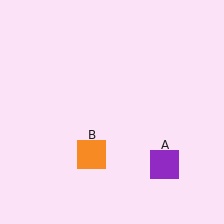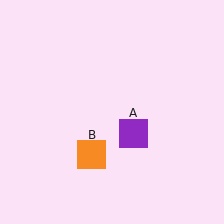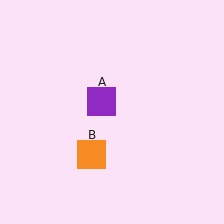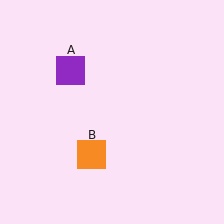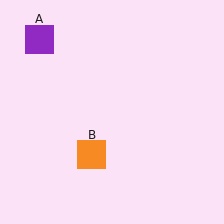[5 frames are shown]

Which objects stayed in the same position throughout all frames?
Orange square (object B) remained stationary.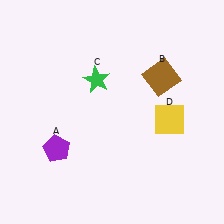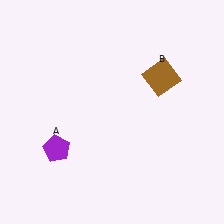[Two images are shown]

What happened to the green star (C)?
The green star (C) was removed in Image 2. It was in the top-left area of Image 1.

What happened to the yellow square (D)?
The yellow square (D) was removed in Image 2. It was in the bottom-right area of Image 1.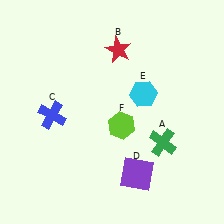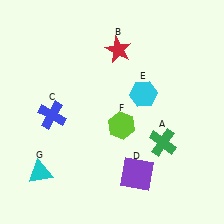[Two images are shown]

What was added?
A cyan triangle (G) was added in Image 2.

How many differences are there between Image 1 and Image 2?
There is 1 difference between the two images.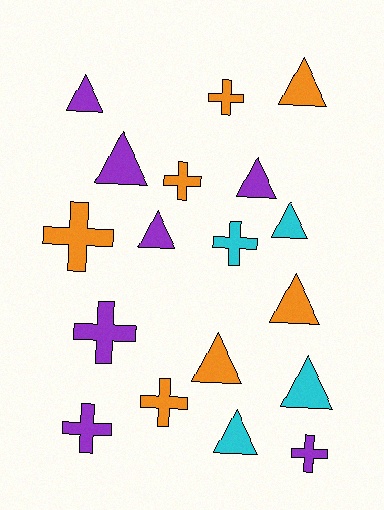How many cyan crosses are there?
There is 1 cyan cross.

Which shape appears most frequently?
Triangle, with 10 objects.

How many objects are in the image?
There are 18 objects.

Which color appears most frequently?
Purple, with 7 objects.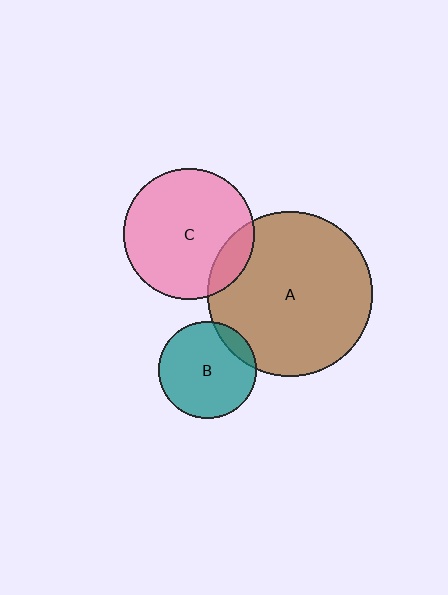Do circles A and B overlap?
Yes.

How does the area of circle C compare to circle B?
Approximately 1.8 times.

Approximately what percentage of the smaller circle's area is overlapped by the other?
Approximately 10%.